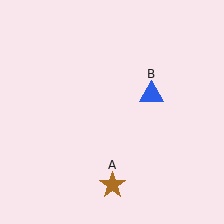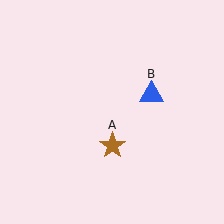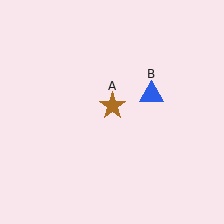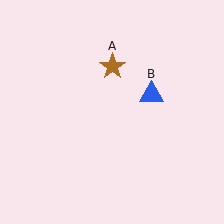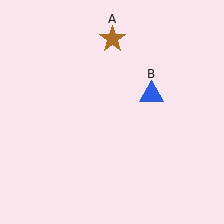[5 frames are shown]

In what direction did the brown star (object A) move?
The brown star (object A) moved up.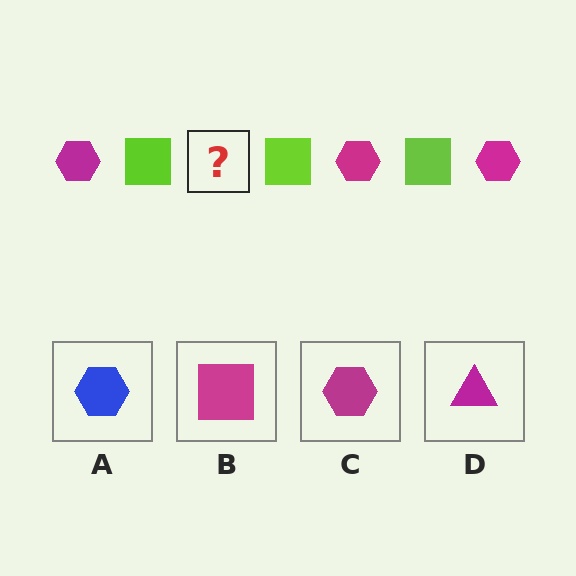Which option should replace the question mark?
Option C.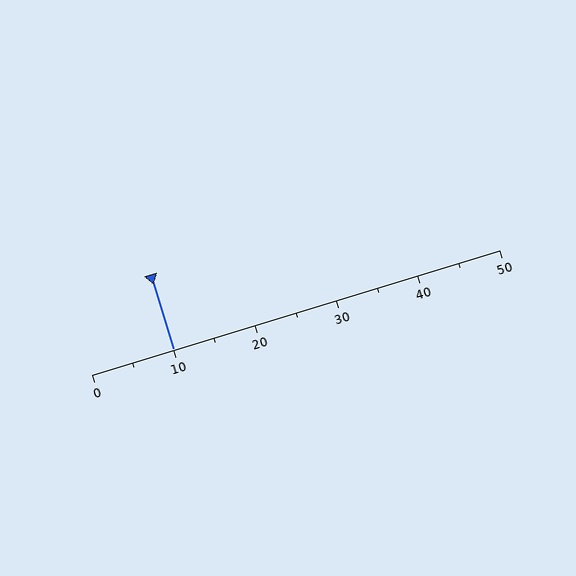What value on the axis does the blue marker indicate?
The marker indicates approximately 10.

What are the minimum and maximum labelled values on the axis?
The axis runs from 0 to 50.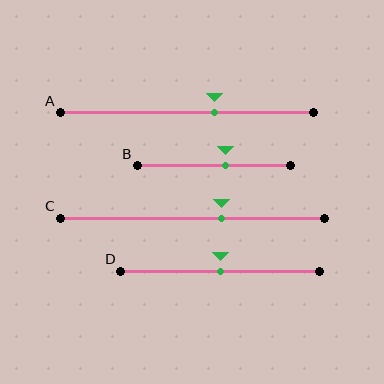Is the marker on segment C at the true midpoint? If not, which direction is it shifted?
No, the marker on segment C is shifted to the right by about 11% of the segment length.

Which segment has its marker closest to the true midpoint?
Segment D has its marker closest to the true midpoint.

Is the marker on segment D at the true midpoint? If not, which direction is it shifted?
Yes, the marker on segment D is at the true midpoint.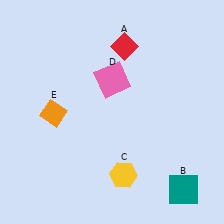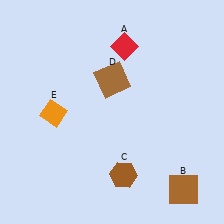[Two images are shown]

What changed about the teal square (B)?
In Image 1, B is teal. In Image 2, it changed to brown.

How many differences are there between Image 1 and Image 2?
There are 3 differences between the two images.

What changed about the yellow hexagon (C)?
In Image 1, C is yellow. In Image 2, it changed to brown.